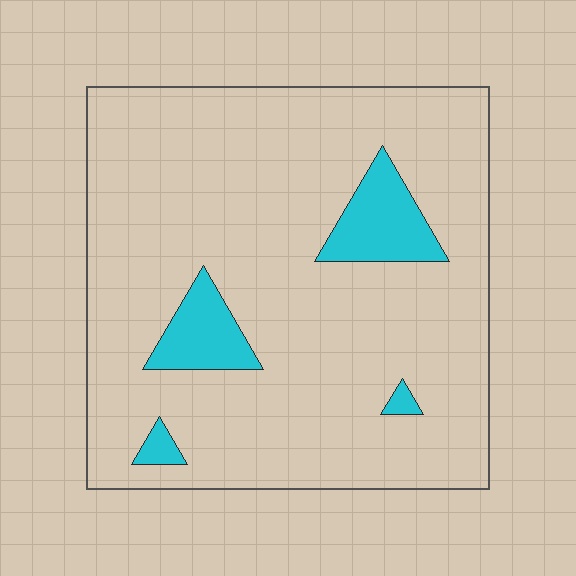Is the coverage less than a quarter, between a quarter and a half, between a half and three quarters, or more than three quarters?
Less than a quarter.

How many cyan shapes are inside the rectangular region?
4.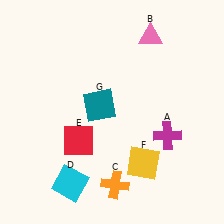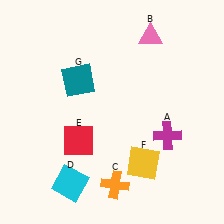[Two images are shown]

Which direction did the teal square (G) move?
The teal square (G) moved up.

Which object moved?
The teal square (G) moved up.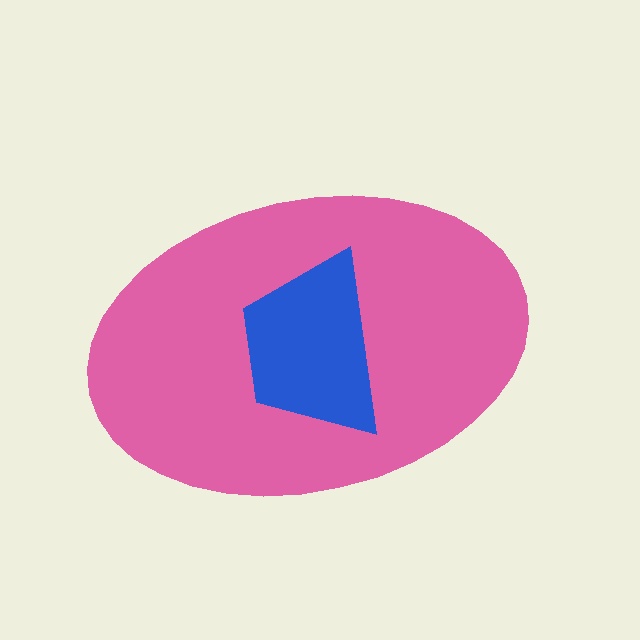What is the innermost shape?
The blue trapezoid.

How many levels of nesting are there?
2.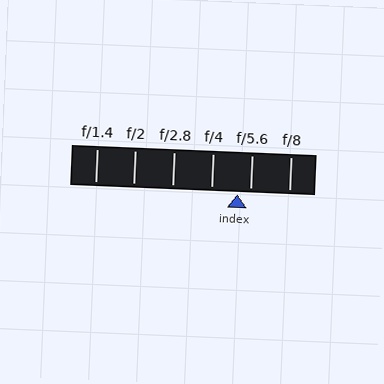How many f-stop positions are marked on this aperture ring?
There are 6 f-stop positions marked.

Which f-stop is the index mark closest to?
The index mark is closest to f/5.6.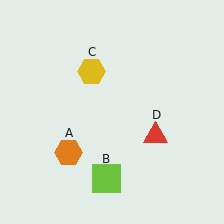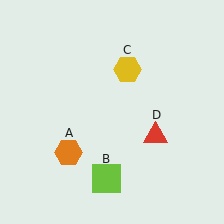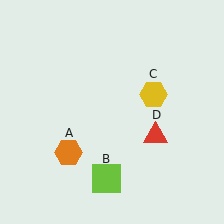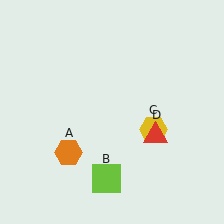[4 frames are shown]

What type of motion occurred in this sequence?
The yellow hexagon (object C) rotated clockwise around the center of the scene.